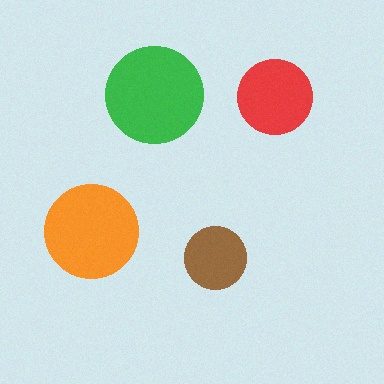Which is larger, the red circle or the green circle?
The green one.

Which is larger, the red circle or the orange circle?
The orange one.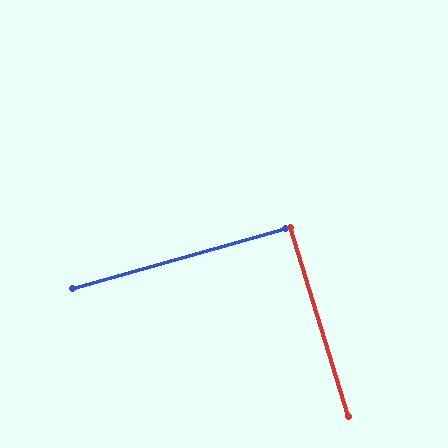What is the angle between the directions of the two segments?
Approximately 88 degrees.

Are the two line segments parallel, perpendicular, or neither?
Perpendicular — they meet at approximately 88°.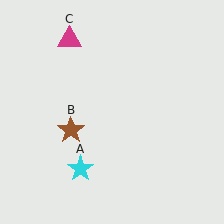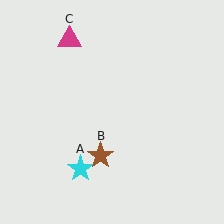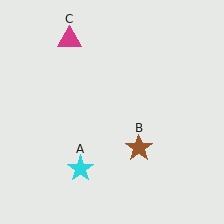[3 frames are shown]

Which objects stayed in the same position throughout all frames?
Cyan star (object A) and magenta triangle (object C) remained stationary.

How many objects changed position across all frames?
1 object changed position: brown star (object B).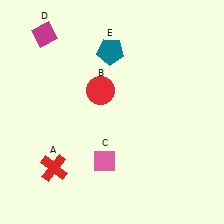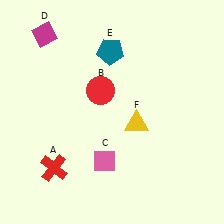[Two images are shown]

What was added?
A yellow triangle (F) was added in Image 2.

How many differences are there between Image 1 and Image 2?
There is 1 difference between the two images.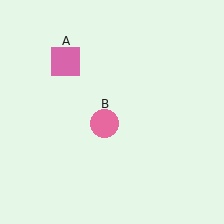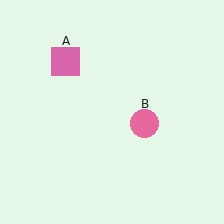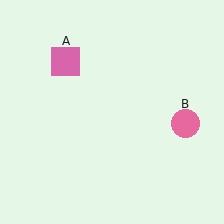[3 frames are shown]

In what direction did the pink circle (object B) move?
The pink circle (object B) moved right.